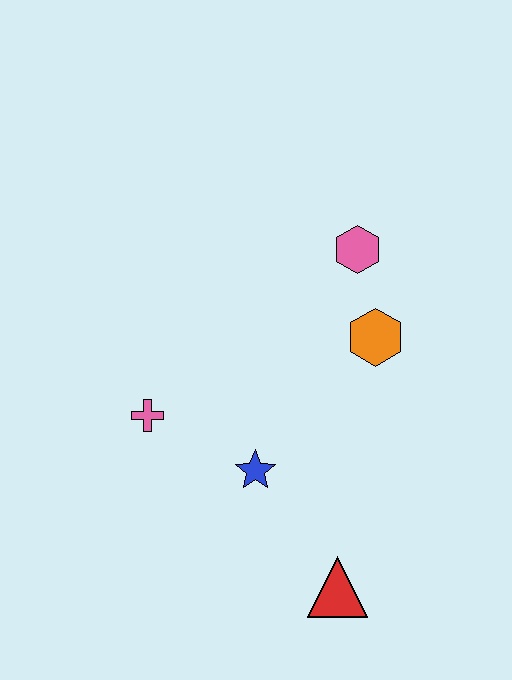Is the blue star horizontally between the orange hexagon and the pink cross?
Yes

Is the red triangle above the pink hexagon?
No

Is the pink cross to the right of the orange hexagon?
No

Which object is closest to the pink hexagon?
The orange hexagon is closest to the pink hexagon.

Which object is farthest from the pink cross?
The pink hexagon is farthest from the pink cross.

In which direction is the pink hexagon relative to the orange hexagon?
The pink hexagon is above the orange hexagon.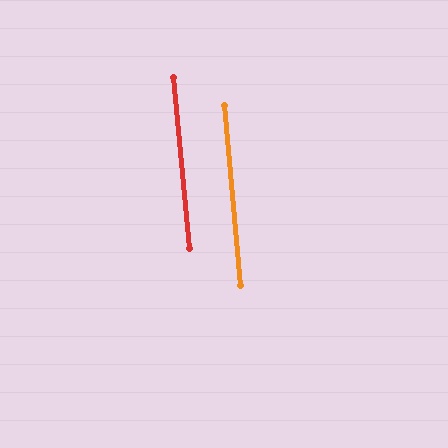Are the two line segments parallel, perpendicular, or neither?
Parallel — their directions differ by only 0.5°.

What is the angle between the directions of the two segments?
Approximately 0 degrees.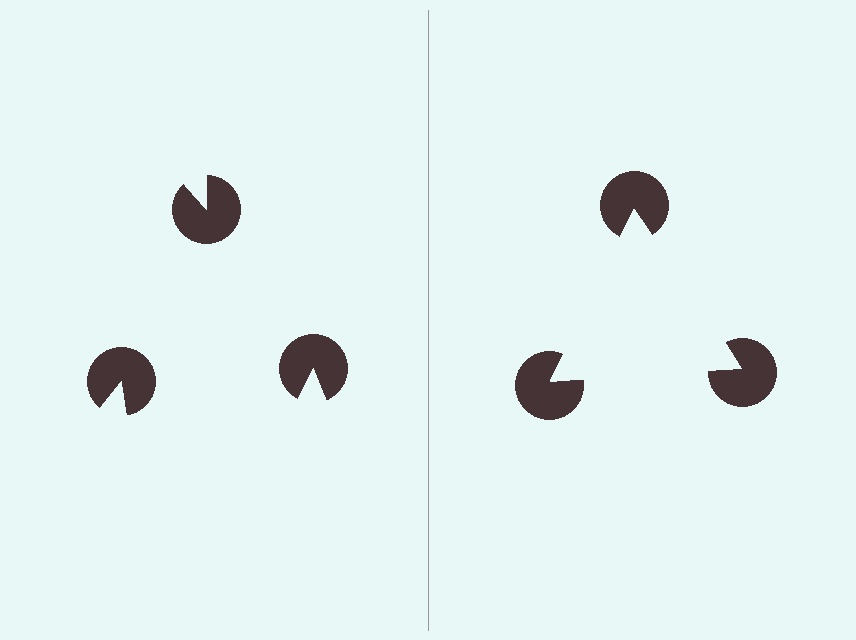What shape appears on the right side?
An illusory triangle.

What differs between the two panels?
The pac-man discs are positioned identically on both sides; only the wedge orientations differ. On the right they align to a triangle; on the left they are misaligned.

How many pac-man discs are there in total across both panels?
6 — 3 on each side.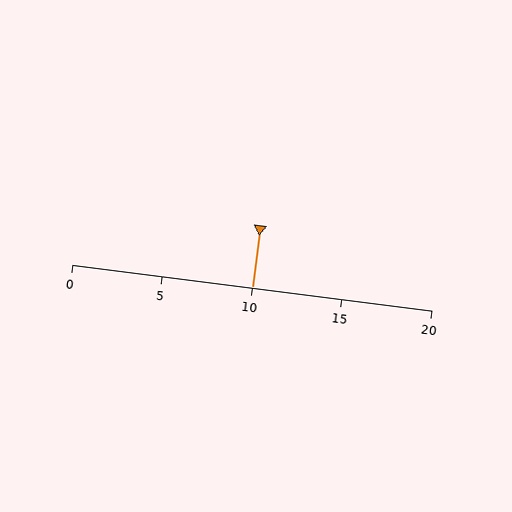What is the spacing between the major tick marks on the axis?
The major ticks are spaced 5 apart.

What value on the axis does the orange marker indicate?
The marker indicates approximately 10.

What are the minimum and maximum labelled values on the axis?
The axis runs from 0 to 20.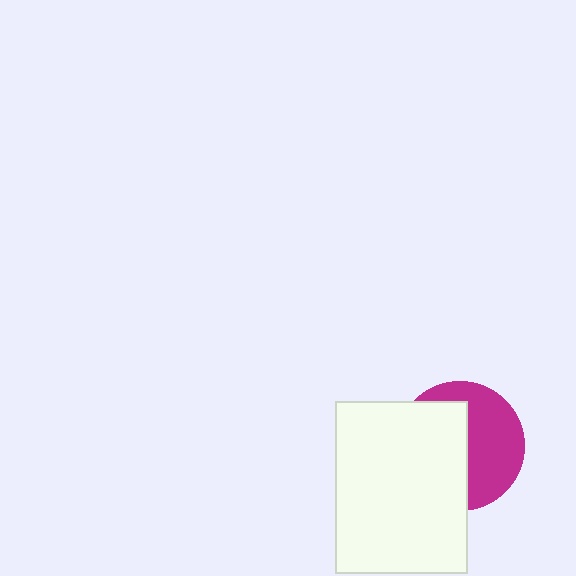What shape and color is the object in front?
The object in front is a white rectangle.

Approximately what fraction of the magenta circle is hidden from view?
Roughly 51% of the magenta circle is hidden behind the white rectangle.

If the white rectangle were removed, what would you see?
You would see the complete magenta circle.